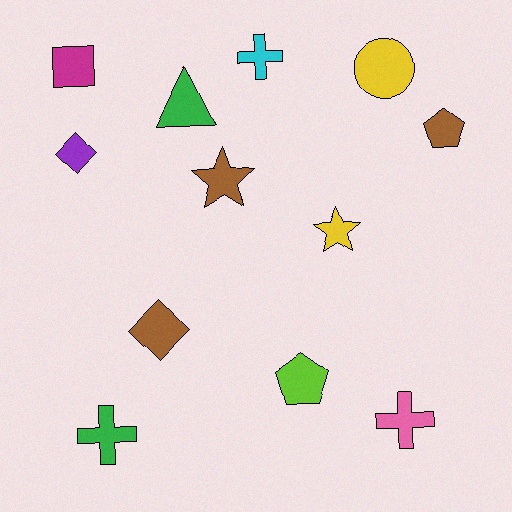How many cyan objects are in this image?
There is 1 cyan object.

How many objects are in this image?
There are 12 objects.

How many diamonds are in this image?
There are 2 diamonds.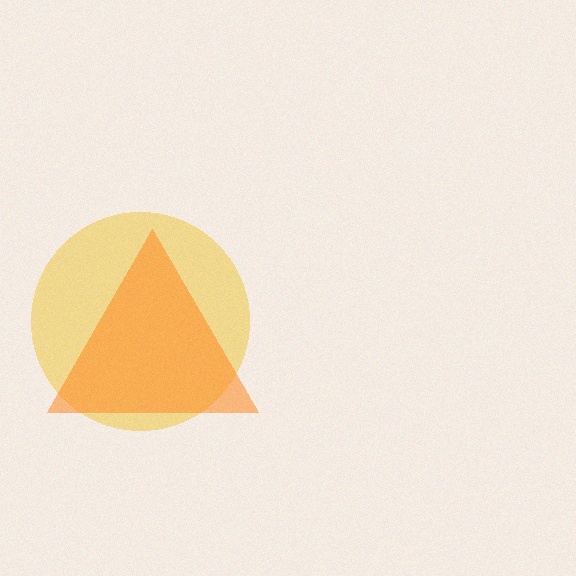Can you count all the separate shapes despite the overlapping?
Yes, there are 2 separate shapes.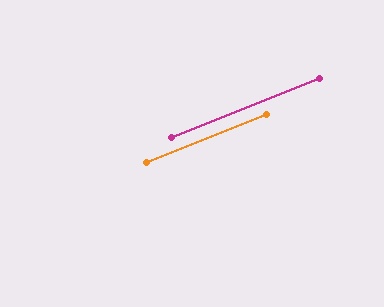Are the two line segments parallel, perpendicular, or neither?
Parallel — their directions differ by only 0.2°.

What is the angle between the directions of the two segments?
Approximately 0 degrees.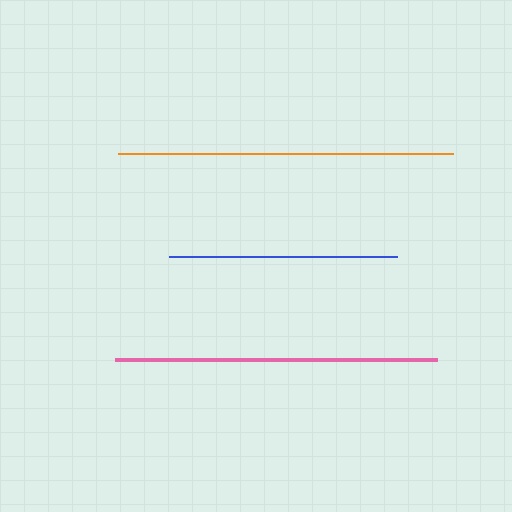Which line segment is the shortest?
The blue line is the shortest at approximately 227 pixels.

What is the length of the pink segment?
The pink segment is approximately 322 pixels long.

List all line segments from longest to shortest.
From longest to shortest: orange, pink, blue.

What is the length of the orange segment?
The orange segment is approximately 335 pixels long.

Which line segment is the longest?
The orange line is the longest at approximately 335 pixels.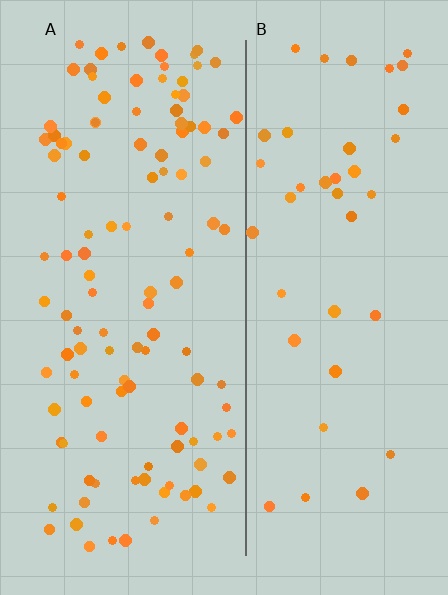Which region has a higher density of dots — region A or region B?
A (the left).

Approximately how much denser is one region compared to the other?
Approximately 2.7× — region A over region B.